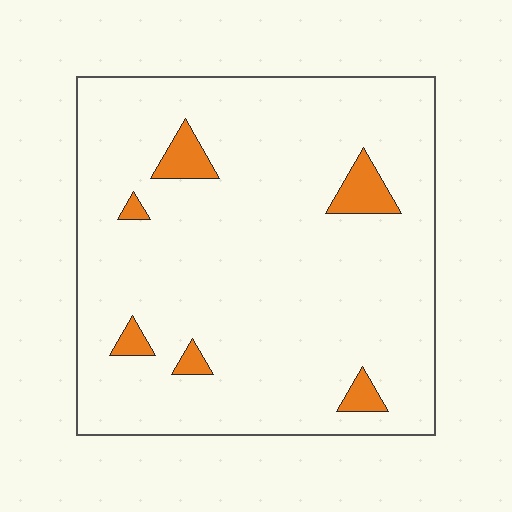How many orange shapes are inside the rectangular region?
6.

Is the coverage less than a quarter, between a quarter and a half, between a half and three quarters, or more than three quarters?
Less than a quarter.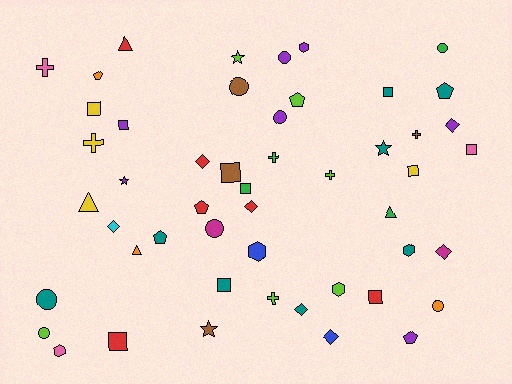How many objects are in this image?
There are 50 objects.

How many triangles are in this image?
There are 4 triangles.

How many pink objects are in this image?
There are 3 pink objects.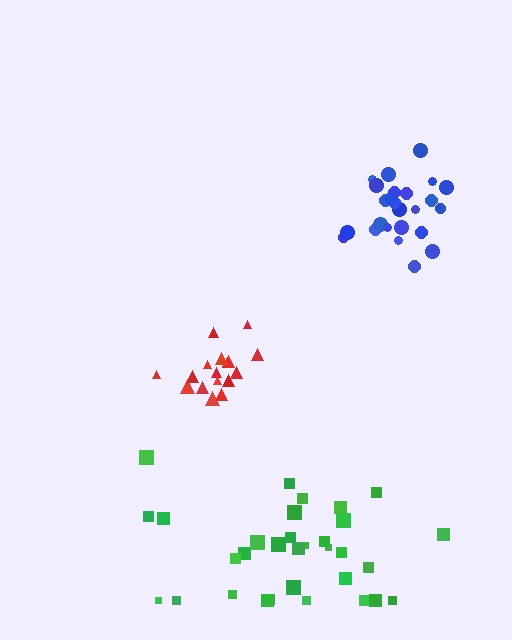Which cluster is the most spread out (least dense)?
Green.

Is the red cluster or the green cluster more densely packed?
Red.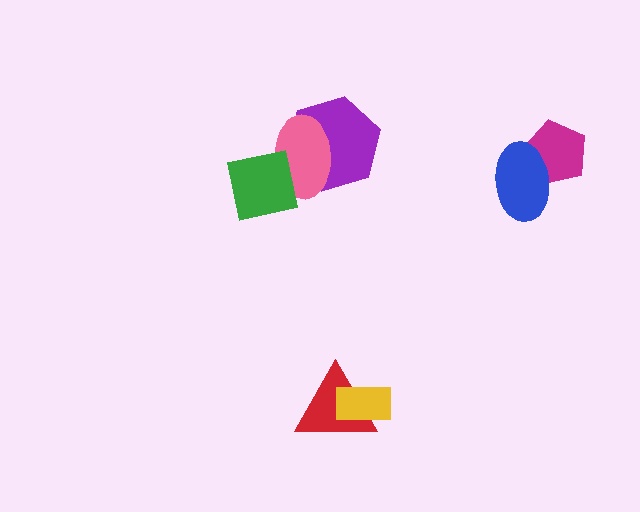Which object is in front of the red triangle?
The yellow rectangle is in front of the red triangle.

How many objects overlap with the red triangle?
1 object overlaps with the red triangle.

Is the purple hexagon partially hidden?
Yes, it is partially covered by another shape.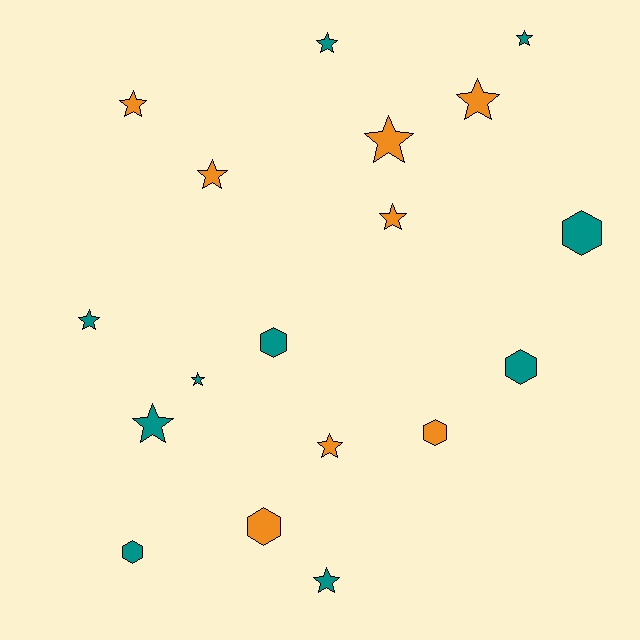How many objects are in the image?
There are 18 objects.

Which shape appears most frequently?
Star, with 12 objects.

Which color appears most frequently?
Teal, with 10 objects.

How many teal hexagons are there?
There are 4 teal hexagons.